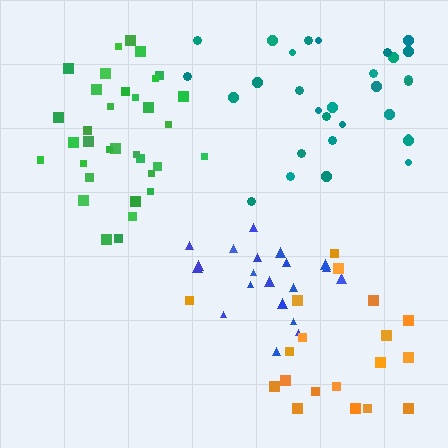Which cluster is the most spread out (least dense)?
Teal.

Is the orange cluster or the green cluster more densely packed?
Green.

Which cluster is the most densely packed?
Green.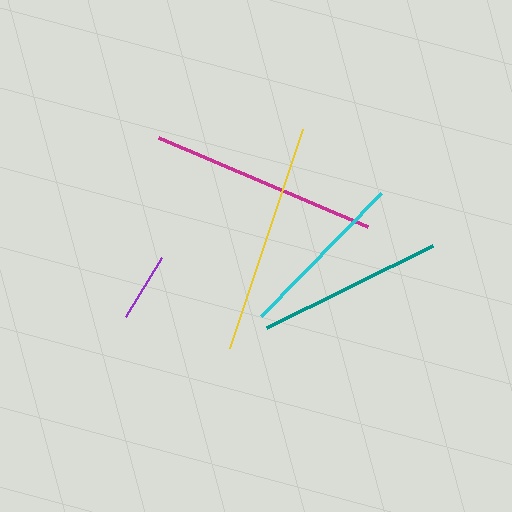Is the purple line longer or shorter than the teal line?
The teal line is longer than the purple line.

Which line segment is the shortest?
The purple line is the shortest at approximately 69 pixels.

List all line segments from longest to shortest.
From longest to shortest: yellow, magenta, teal, cyan, purple.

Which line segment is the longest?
The yellow line is the longest at approximately 232 pixels.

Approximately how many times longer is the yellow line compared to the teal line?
The yellow line is approximately 1.3 times the length of the teal line.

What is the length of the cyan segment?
The cyan segment is approximately 172 pixels long.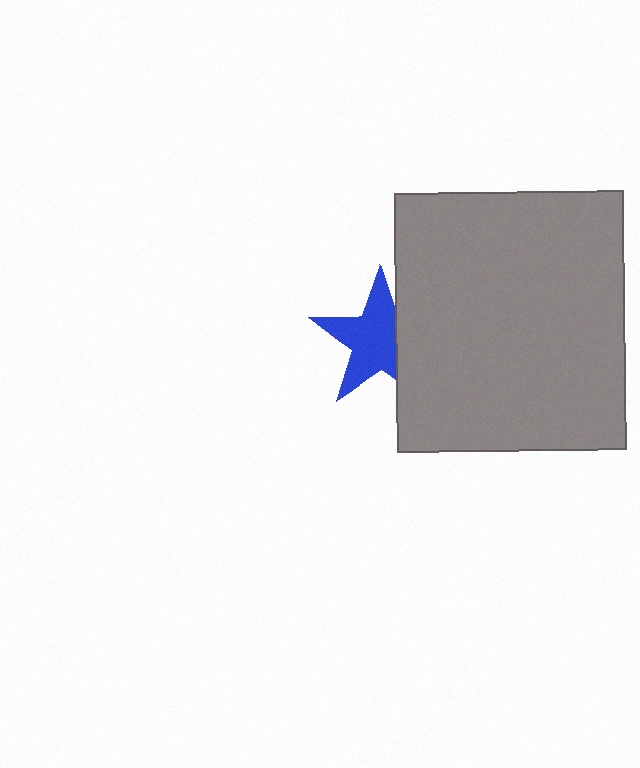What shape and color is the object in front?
The object in front is a gray rectangle.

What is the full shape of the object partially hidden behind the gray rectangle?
The partially hidden object is a blue star.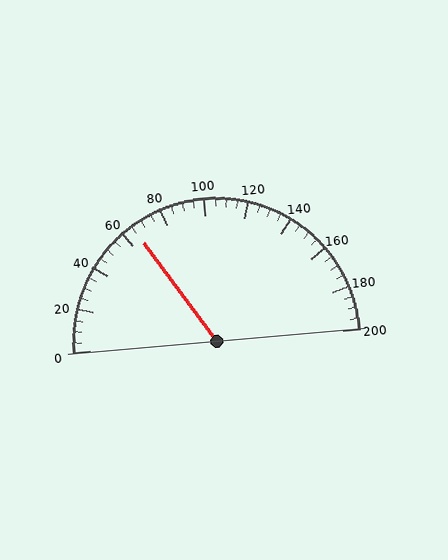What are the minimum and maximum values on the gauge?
The gauge ranges from 0 to 200.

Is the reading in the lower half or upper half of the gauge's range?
The reading is in the lower half of the range (0 to 200).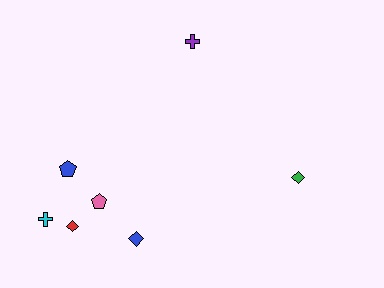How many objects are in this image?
There are 7 objects.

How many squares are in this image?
There are no squares.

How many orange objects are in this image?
There are no orange objects.